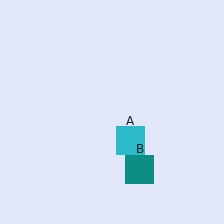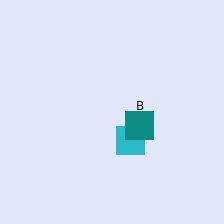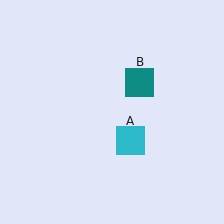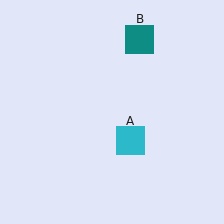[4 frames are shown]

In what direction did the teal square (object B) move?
The teal square (object B) moved up.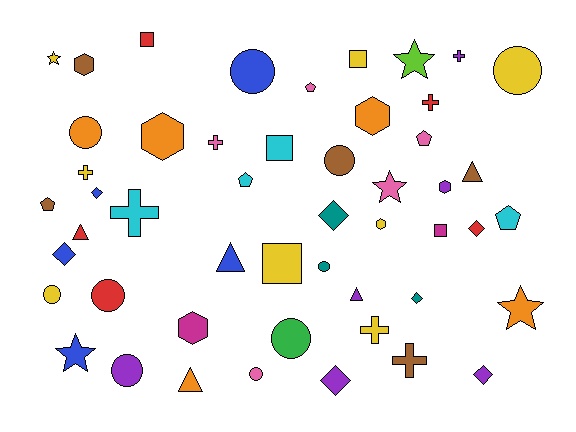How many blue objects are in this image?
There are 5 blue objects.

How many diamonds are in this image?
There are 7 diamonds.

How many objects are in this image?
There are 50 objects.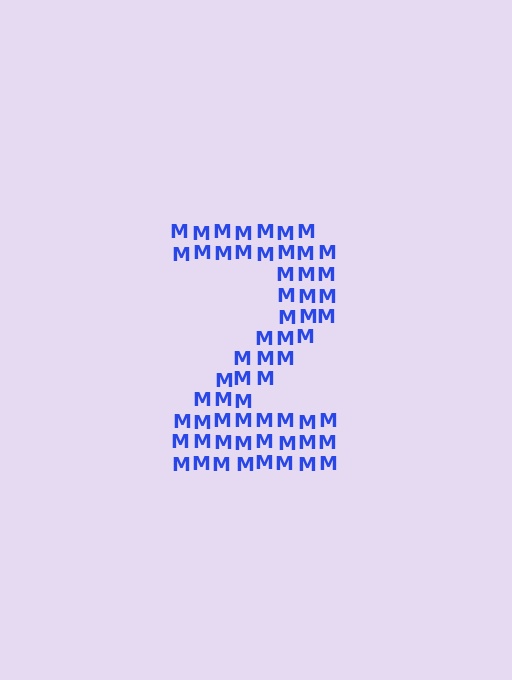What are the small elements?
The small elements are letter M's.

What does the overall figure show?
The overall figure shows the digit 2.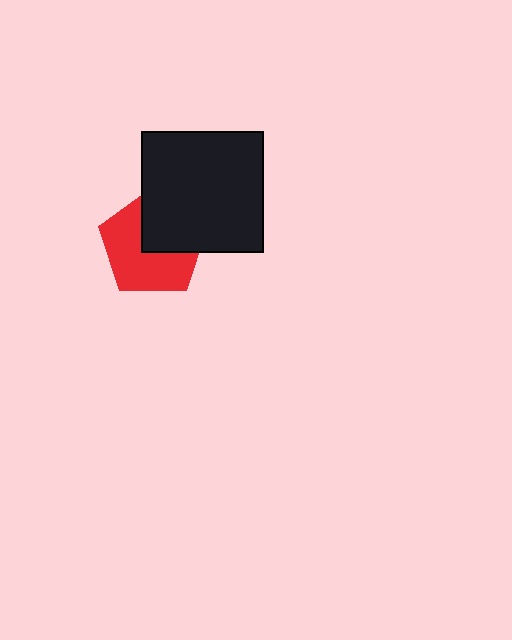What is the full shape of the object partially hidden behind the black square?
The partially hidden object is a red pentagon.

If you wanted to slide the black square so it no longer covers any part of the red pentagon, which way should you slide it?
Slide it toward the upper-right — that is the most direct way to separate the two shapes.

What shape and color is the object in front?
The object in front is a black square.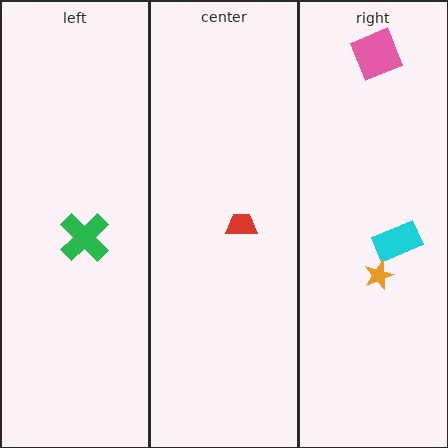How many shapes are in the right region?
3.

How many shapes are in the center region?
1.